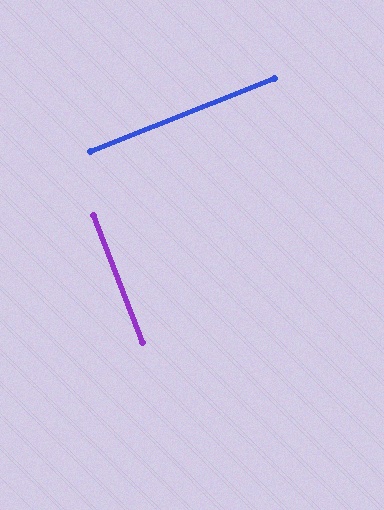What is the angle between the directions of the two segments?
Approximately 89 degrees.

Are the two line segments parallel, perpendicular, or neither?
Perpendicular — they meet at approximately 89°.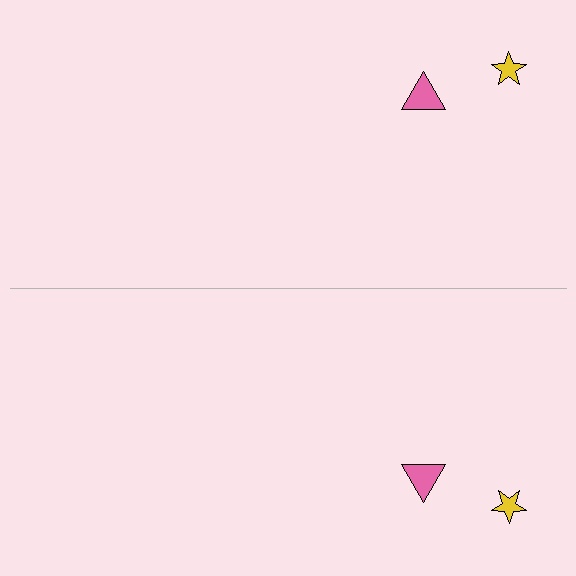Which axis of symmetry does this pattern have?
The pattern has a horizontal axis of symmetry running through the center of the image.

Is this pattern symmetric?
Yes, this pattern has bilateral (reflection) symmetry.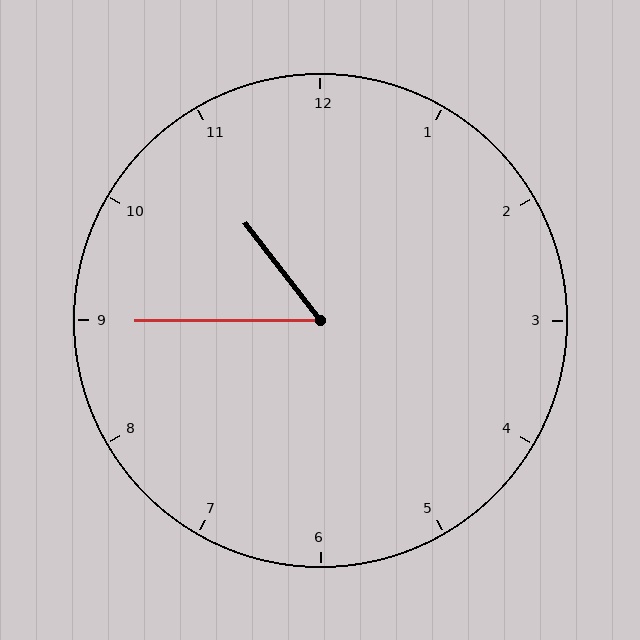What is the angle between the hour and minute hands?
Approximately 52 degrees.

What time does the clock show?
10:45.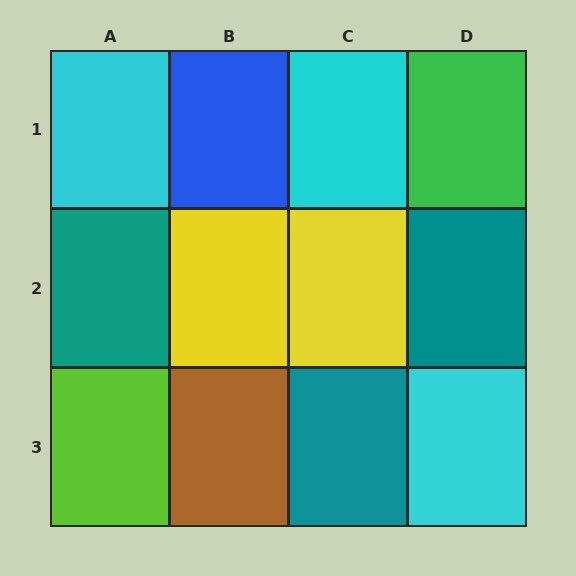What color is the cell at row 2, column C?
Yellow.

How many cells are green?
1 cell is green.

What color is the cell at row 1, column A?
Cyan.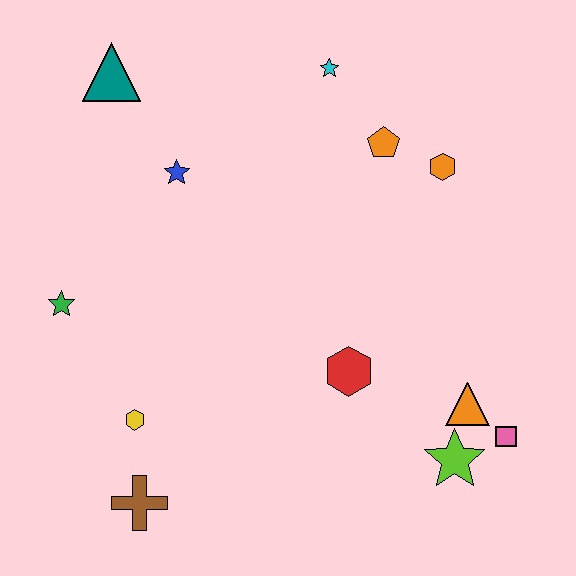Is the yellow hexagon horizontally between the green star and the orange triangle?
Yes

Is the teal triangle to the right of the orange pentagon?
No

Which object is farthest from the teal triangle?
The pink square is farthest from the teal triangle.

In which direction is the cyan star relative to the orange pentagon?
The cyan star is above the orange pentagon.